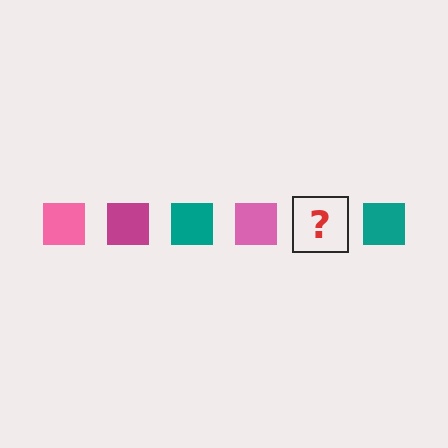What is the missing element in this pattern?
The missing element is a magenta square.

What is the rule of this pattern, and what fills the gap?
The rule is that the pattern cycles through pink, magenta, teal squares. The gap should be filled with a magenta square.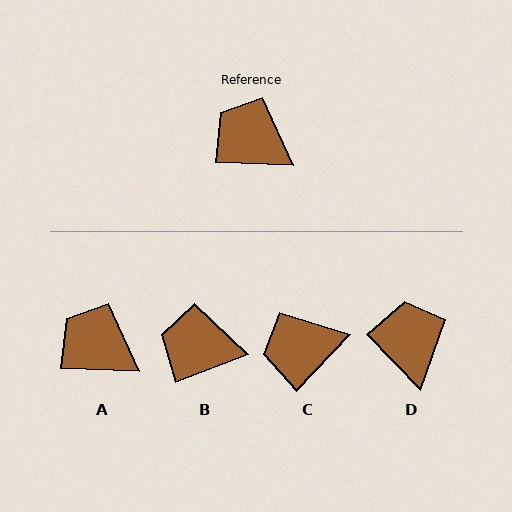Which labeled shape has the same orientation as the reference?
A.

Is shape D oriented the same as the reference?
No, it is off by about 44 degrees.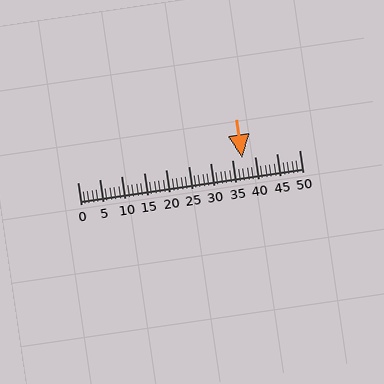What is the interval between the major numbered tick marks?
The major tick marks are spaced 5 units apart.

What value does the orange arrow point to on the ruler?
The orange arrow points to approximately 37.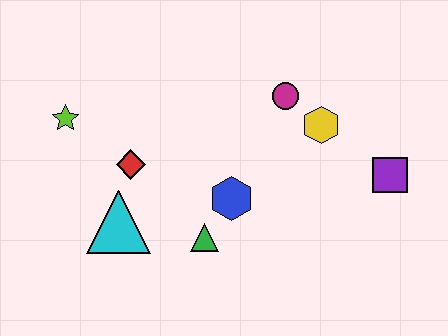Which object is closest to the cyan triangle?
The red diamond is closest to the cyan triangle.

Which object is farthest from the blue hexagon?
The lime star is farthest from the blue hexagon.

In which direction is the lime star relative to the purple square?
The lime star is to the left of the purple square.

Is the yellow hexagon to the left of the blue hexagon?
No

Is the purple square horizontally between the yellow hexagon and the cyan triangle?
No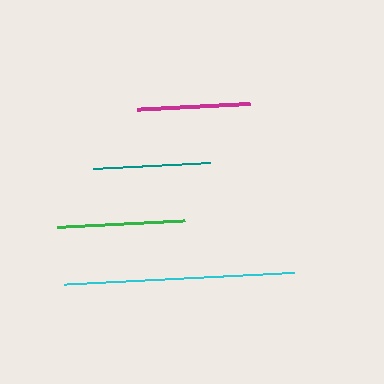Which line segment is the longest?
The cyan line is the longest at approximately 231 pixels.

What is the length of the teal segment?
The teal segment is approximately 117 pixels long.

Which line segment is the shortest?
The magenta line is the shortest at approximately 113 pixels.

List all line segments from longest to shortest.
From longest to shortest: cyan, green, teal, magenta.